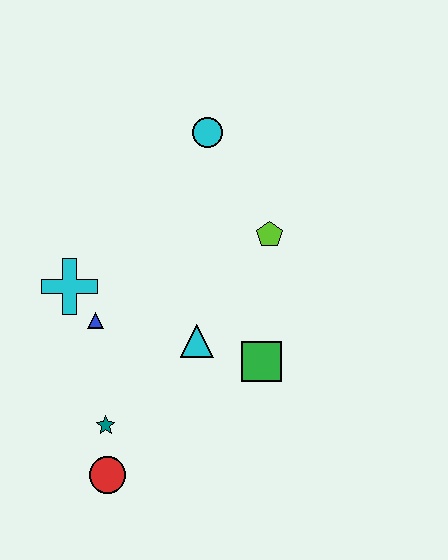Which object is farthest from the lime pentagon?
The red circle is farthest from the lime pentagon.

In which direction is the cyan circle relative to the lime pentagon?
The cyan circle is above the lime pentagon.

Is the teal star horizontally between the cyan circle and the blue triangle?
Yes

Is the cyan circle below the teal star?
No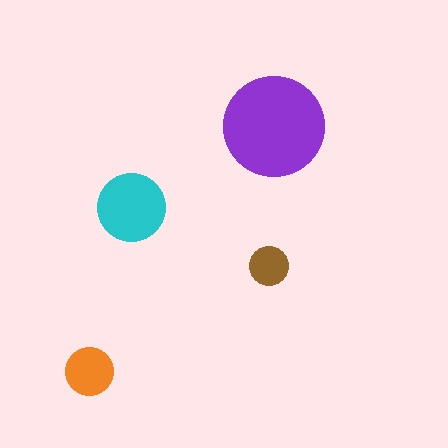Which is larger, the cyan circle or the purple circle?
The purple one.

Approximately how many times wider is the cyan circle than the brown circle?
About 1.5 times wider.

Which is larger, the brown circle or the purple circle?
The purple one.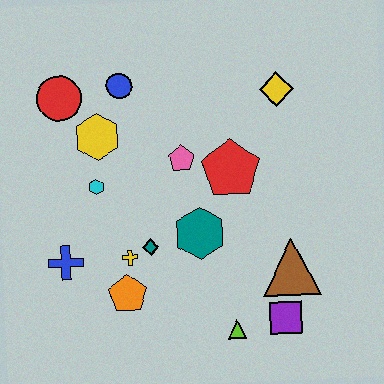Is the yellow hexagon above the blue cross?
Yes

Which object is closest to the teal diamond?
The yellow cross is closest to the teal diamond.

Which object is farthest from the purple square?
The red circle is farthest from the purple square.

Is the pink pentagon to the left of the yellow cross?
No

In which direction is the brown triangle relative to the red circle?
The brown triangle is to the right of the red circle.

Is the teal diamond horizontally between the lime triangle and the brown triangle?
No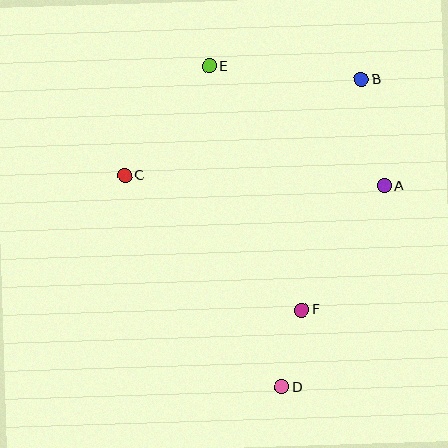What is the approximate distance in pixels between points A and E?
The distance between A and E is approximately 212 pixels.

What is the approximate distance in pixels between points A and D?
The distance between A and D is approximately 226 pixels.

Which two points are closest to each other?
Points D and F are closest to each other.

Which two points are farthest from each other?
Points D and E are farthest from each other.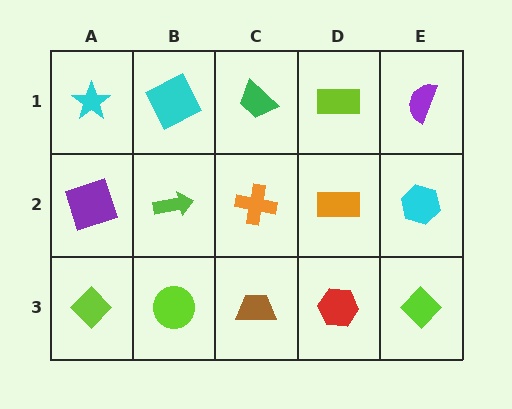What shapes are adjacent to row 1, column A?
A purple square (row 2, column A), a cyan square (row 1, column B).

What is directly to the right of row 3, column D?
A lime diamond.